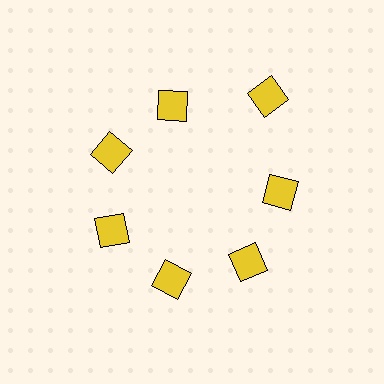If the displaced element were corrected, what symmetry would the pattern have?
It would have 7-fold rotational symmetry — the pattern would map onto itself every 51 degrees.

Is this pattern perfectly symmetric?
No. The 7 yellow diamonds are arranged in a ring, but one element near the 1 o'clock position is pushed outward from the center, breaking the 7-fold rotational symmetry.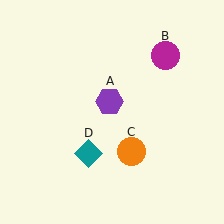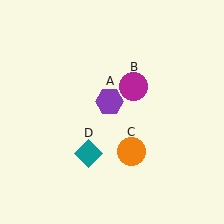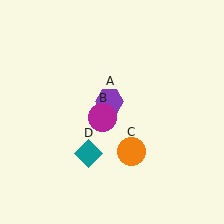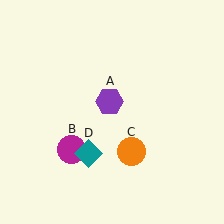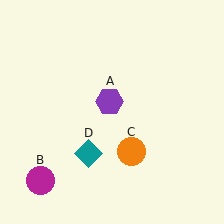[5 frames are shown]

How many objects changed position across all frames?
1 object changed position: magenta circle (object B).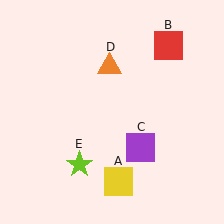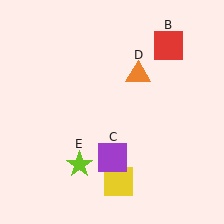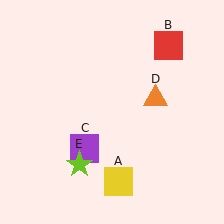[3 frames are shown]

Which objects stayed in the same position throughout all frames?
Yellow square (object A) and red square (object B) and lime star (object E) remained stationary.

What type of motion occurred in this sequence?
The purple square (object C), orange triangle (object D) rotated clockwise around the center of the scene.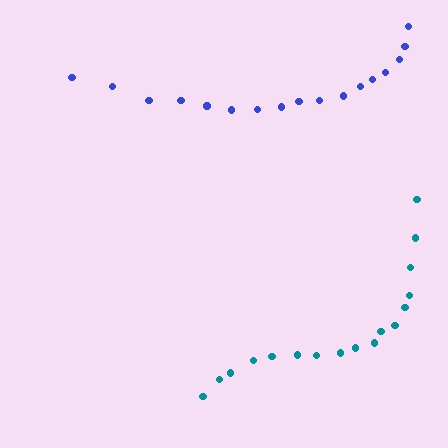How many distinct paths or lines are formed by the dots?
There are 2 distinct paths.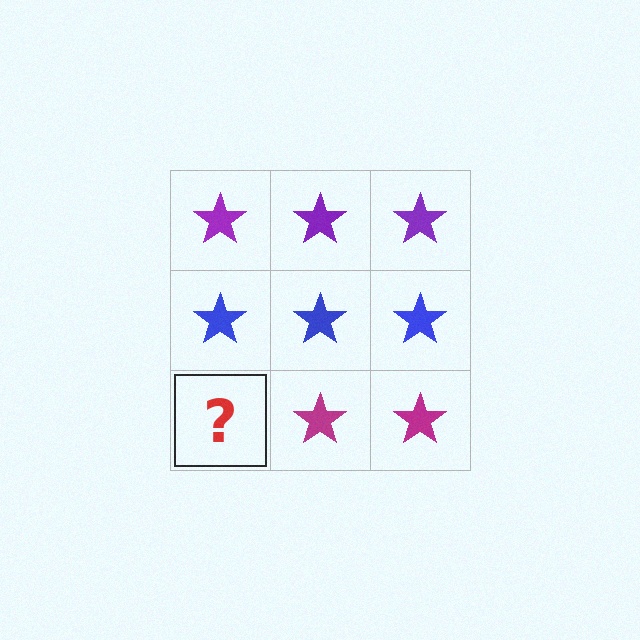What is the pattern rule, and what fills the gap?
The rule is that each row has a consistent color. The gap should be filled with a magenta star.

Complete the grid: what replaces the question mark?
The question mark should be replaced with a magenta star.